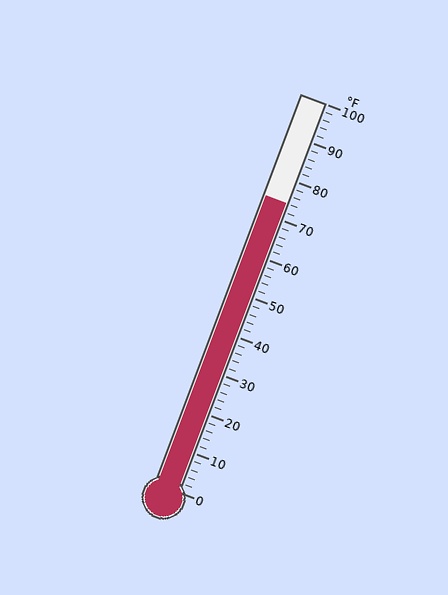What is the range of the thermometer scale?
The thermometer scale ranges from 0°F to 100°F.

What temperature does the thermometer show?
The thermometer shows approximately 74°F.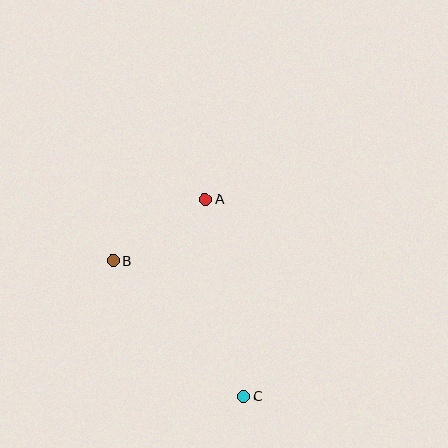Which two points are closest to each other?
Points A and B are closest to each other.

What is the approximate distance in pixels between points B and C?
The distance between B and C is approximately 188 pixels.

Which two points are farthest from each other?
Points A and C are farthest from each other.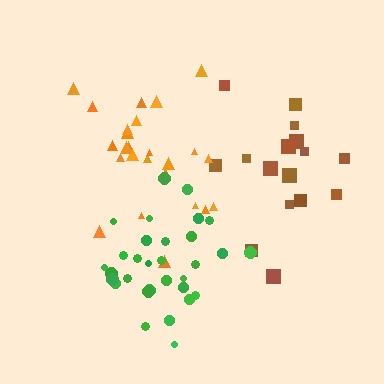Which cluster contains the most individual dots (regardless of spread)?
Green (31).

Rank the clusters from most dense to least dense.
green, orange, brown.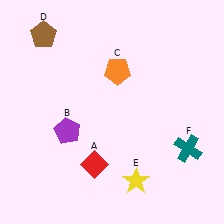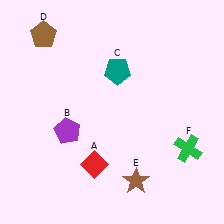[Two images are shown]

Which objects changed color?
C changed from orange to teal. E changed from yellow to brown. F changed from teal to green.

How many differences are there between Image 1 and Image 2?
There are 3 differences between the two images.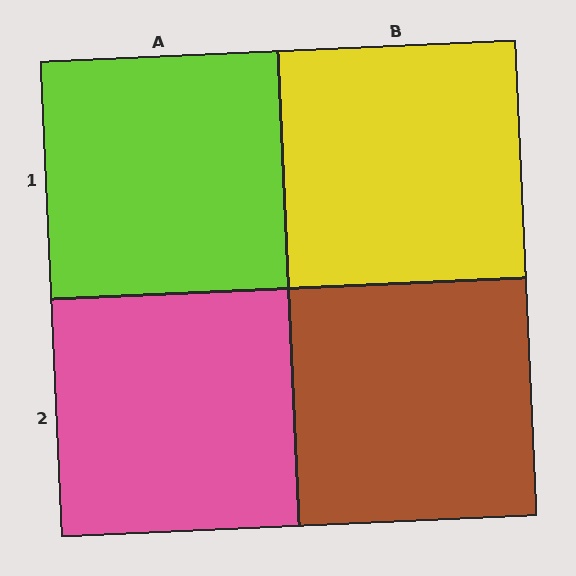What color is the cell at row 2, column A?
Pink.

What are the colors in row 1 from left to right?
Lime, yellow.